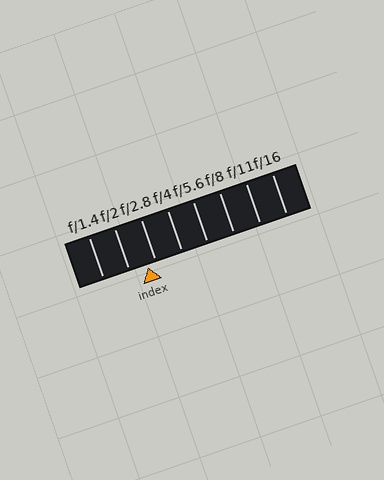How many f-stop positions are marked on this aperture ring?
There are 8 f-stop positions marked.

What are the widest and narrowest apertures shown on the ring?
The widest aperture shown is f/1.4 and the narrowest is f/16.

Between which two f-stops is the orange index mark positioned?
The index mark is between f/2 and f/2.8.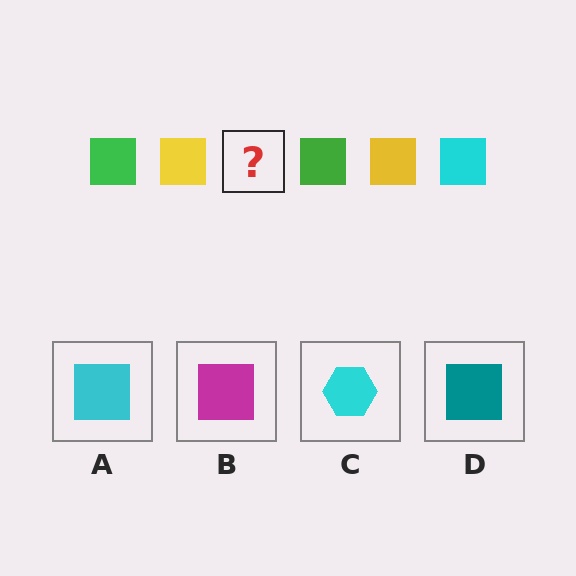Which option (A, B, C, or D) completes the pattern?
A.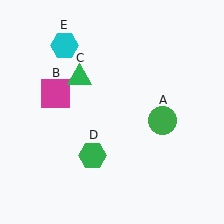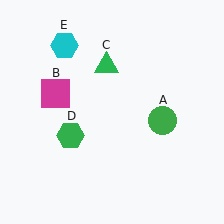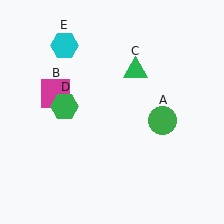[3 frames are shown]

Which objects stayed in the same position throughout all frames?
Green circle (object A) and magenta square (object B) and cyan hexagon (object E) remained stationary.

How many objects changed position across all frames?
2 objects changed position: green triangle (object C), green hexagon (object D).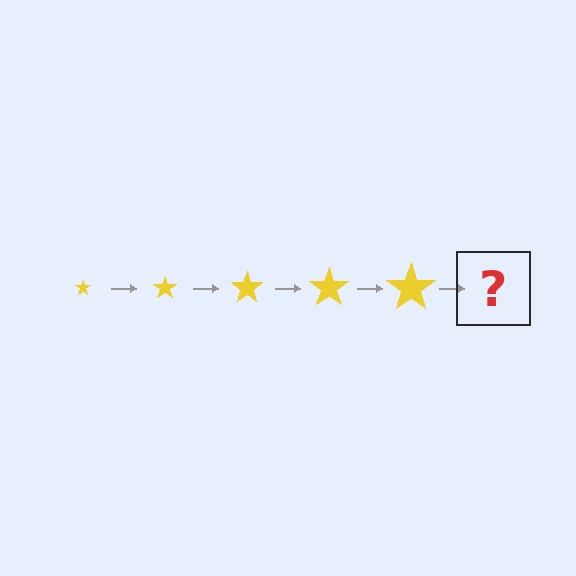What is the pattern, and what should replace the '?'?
The pattern is that the star gets progressively larger each step. The '?' should be a yellow star, larger than the previous one.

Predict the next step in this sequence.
The next step is a yellow star, larger than the previous one.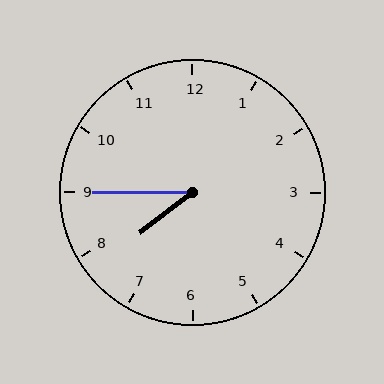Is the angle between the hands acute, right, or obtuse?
It is acute.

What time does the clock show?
7:45.